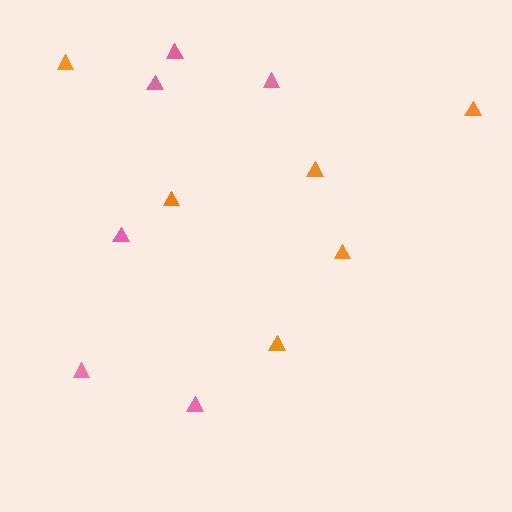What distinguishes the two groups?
There are 2 groups: one group of pink triangles (6) and one group of orange triangles (6).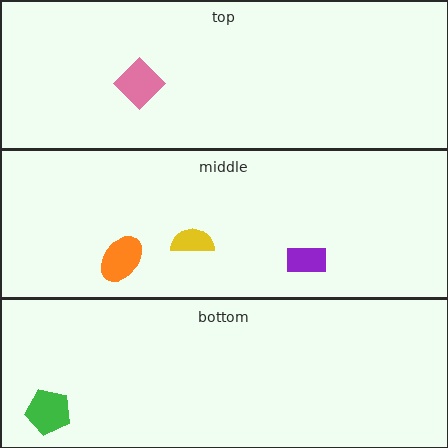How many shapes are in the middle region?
3.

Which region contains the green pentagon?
The bottom region.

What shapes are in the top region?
The pink diamond.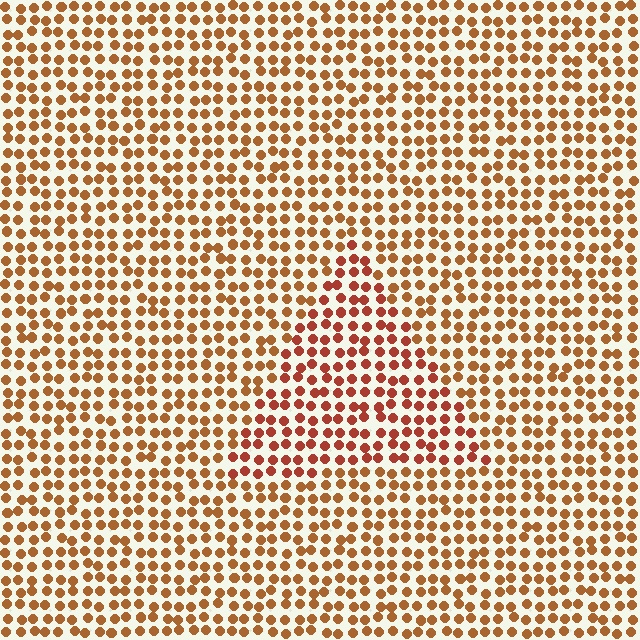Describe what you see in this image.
The image is filled with small brown elements in a uniform arrangement. A triangle-shaped region is visible where the elements are tinted to a slightly different hue, forming a subtle color boundary.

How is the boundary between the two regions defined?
The boundary is defined purely by a slight shift in hue (about 21 degrees). Spacing, size, and orientation are identical on both sides.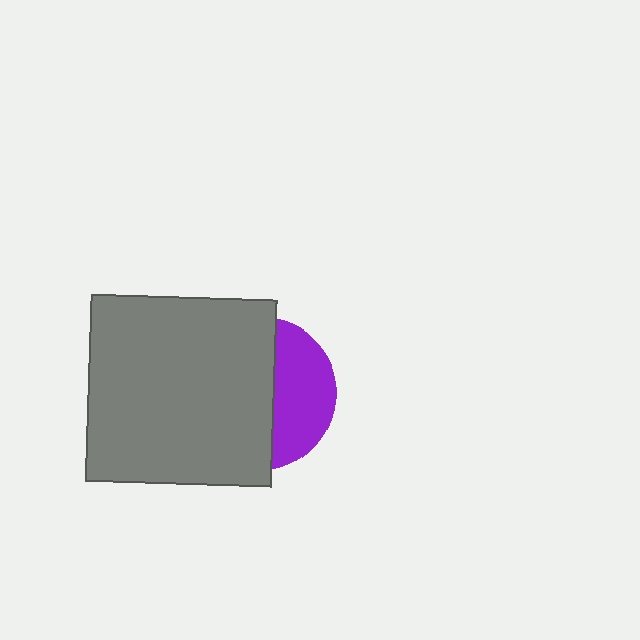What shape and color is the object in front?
The object in front is a gray square.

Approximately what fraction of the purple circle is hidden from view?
Roughly 63% of the purple circle is hidden behind the gray square.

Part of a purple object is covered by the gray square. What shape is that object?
It is a circle.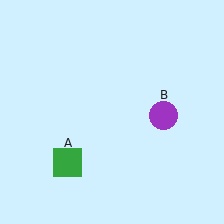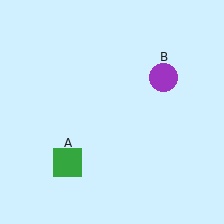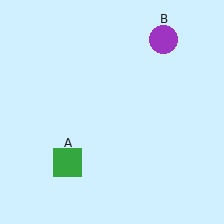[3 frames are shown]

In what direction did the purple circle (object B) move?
The purple circle (object B) moved up.